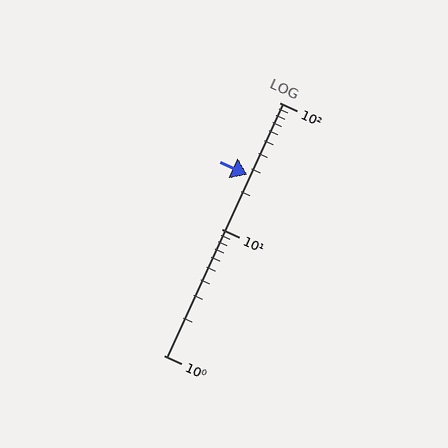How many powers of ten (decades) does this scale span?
The scale spans 2 decades, from 1 to 100.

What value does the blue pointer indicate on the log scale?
The pointer indicates approximately 27.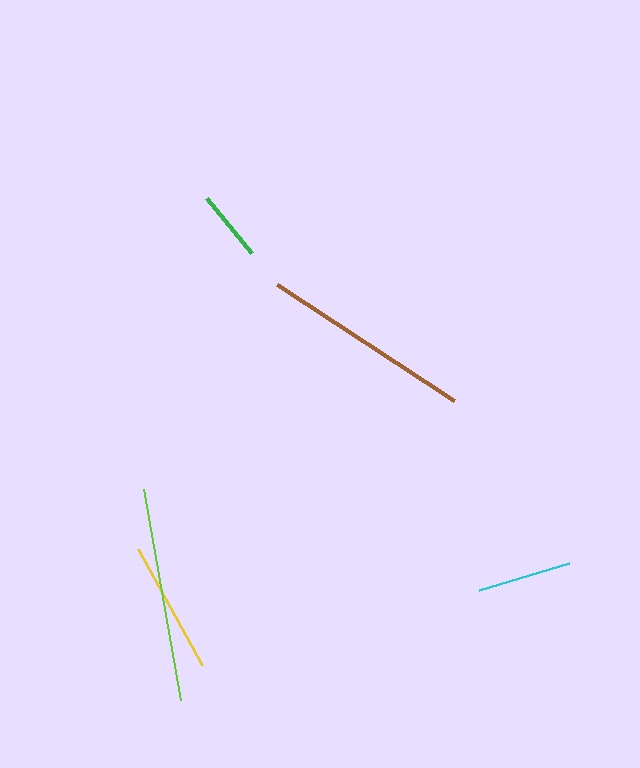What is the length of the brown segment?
The brown segment is approximately 211 pixels long.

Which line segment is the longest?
The lime line is the longest at approximately 213 pixels.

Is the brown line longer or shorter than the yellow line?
The brown line is longer than the yellow line.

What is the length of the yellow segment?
The yellow segment is approximately 132 pixels long.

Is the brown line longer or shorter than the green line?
The brown line is longer than the green line.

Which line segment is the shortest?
The green line is the shortest at approximately 71 pixels.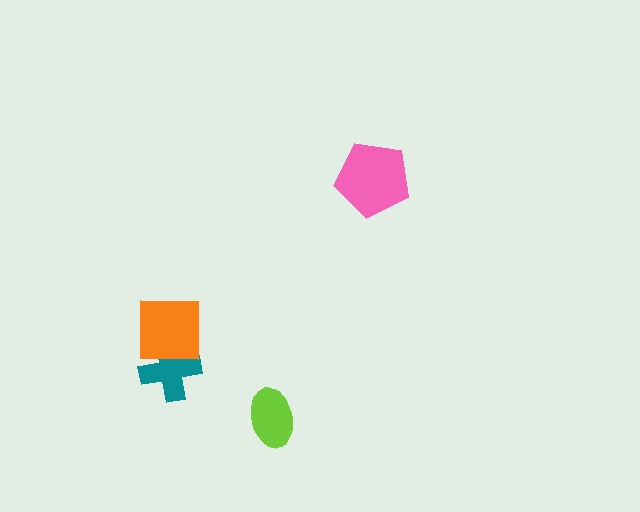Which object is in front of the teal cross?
The orange square is in front of the teal cross.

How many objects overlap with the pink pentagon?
0 objects overlap with the pink pentagon.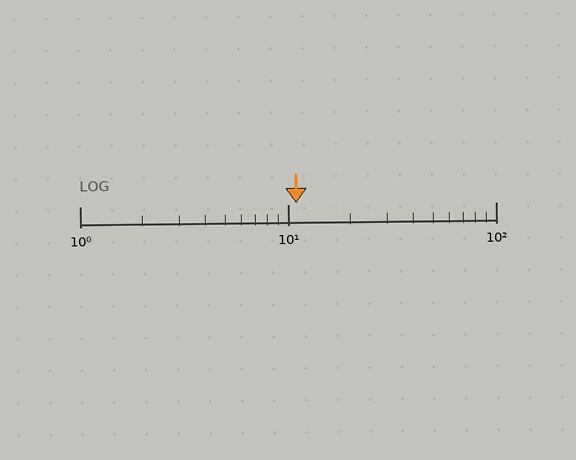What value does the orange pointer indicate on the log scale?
The pointer indicates approximately 11.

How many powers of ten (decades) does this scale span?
The scale spans 2 decades, from 1 to 100.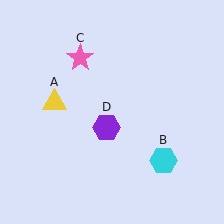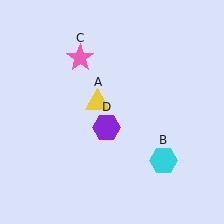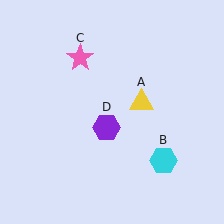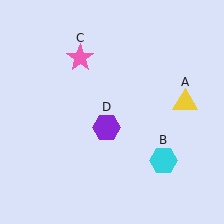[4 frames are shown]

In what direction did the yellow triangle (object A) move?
The yellow triangle (object A) moved right.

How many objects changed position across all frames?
1 object changed position: yellow triangle (object A).